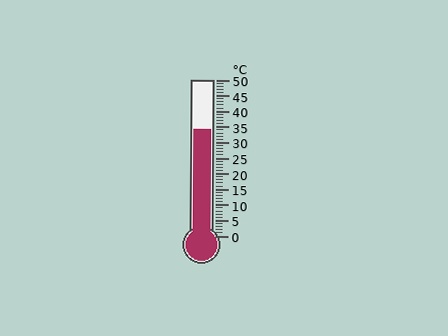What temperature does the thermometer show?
The thermometer shows approximately 34°C.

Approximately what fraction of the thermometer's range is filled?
The thermometer is filled to approximately 70% of its range.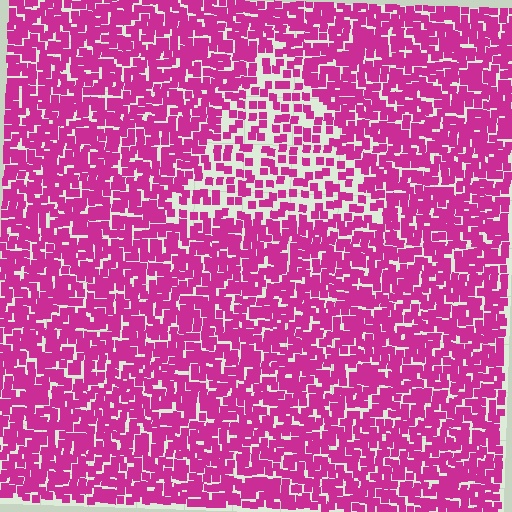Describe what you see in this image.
The image contains small magenta elements arranged at two different densities. A triangle-shaped region is visible where the elements are less densely packed than the surrounding area.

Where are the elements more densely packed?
The elements are more densely packed outside the triangle boundary.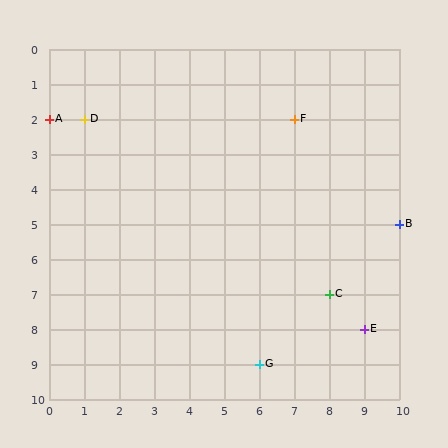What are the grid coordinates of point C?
Point C is at grid coordinates (8, 7).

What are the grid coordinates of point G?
Point G is at grid coordinates (6, 9).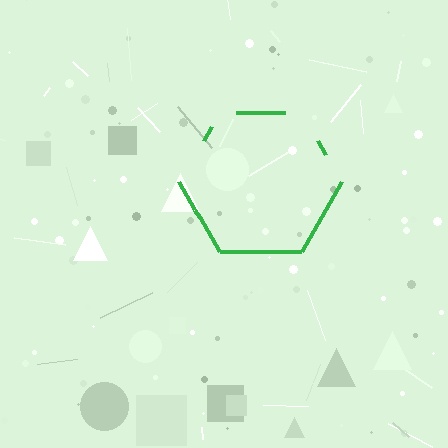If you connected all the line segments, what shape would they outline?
They would outline a hexagon.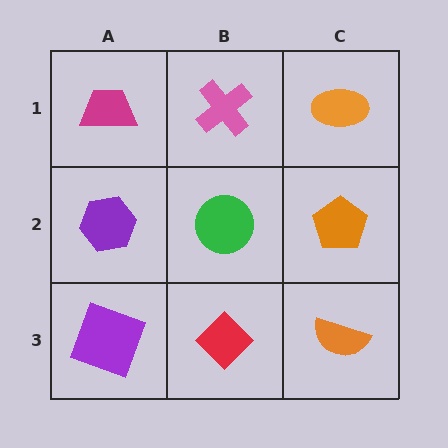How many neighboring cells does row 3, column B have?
3.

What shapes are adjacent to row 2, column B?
A pink cross (row 1, column B), a red diamond (row 3, column B), a purple hexagon (row 2, column A), an orange pentagon (row 2, column C).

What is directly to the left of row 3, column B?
A purple square.